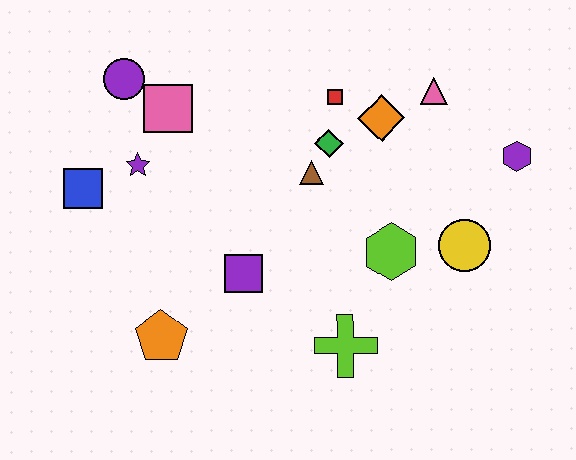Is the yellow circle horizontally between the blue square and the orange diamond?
No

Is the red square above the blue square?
Yes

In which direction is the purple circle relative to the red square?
The purple circle is to the left of the red square.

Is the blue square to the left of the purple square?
Yes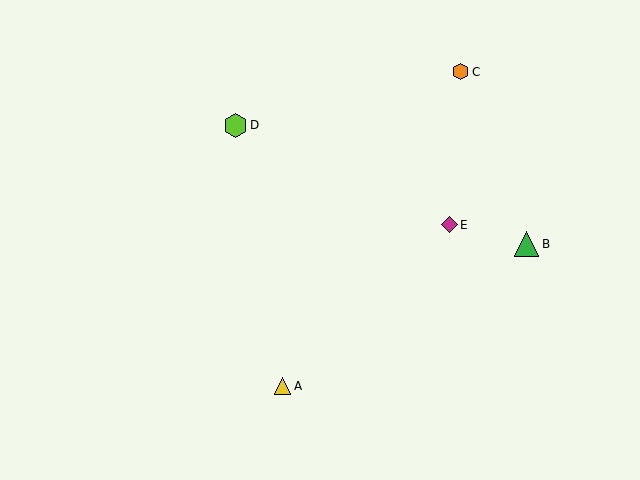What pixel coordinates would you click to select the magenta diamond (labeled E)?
Click at (449, 225) to select the magenta diamond E.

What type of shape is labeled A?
Shape A is a yellow triangle.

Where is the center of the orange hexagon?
The center of the orange hexagon is at (461, 72).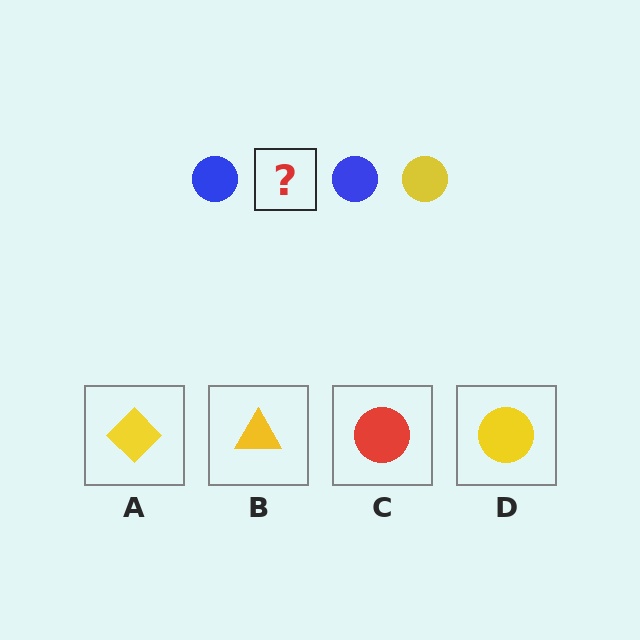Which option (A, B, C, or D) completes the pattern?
D.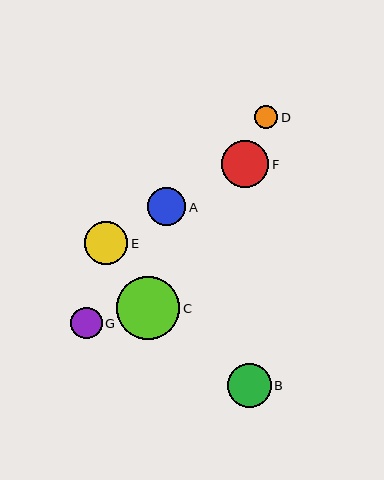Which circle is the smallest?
Circle D is the smallest with a size of approximately 24 pixels.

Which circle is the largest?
Circle C is the largest with a size of approximately 63 pixels.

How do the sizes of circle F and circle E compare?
Circle F and circle E are approximately the same size.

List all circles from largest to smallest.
From largest to smallest: C, F, B, E, A, G, D.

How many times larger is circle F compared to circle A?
Circle F is approximately 1.2 times the size of circle A.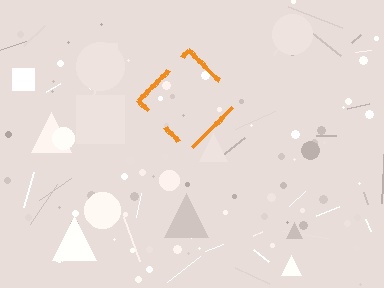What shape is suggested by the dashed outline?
The dashed outline suggests a diamond.